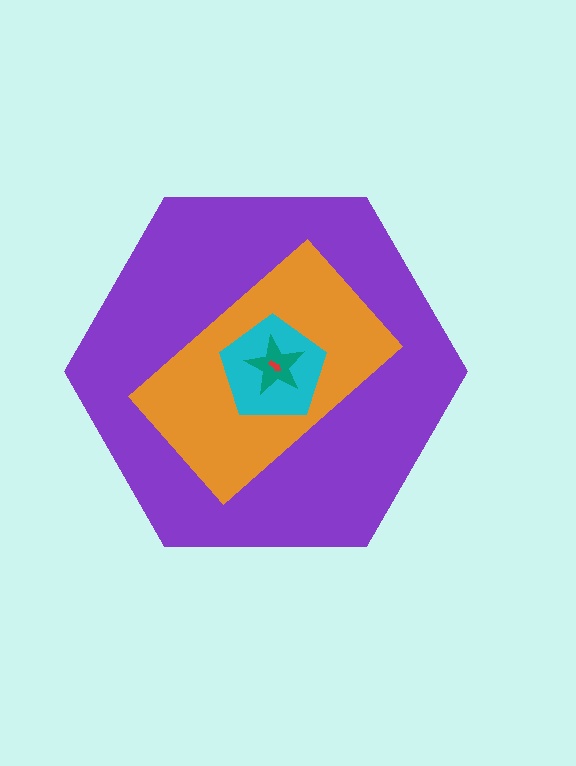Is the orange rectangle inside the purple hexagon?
Yes.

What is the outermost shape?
The purple hexagon.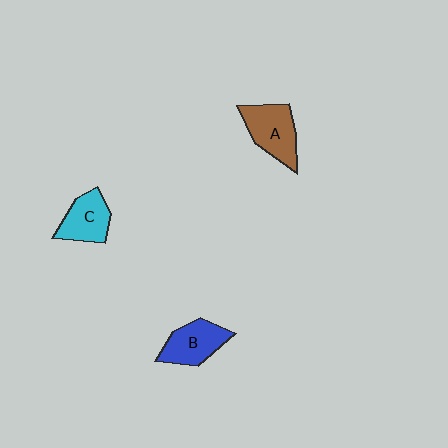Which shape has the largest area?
Shape A (brown).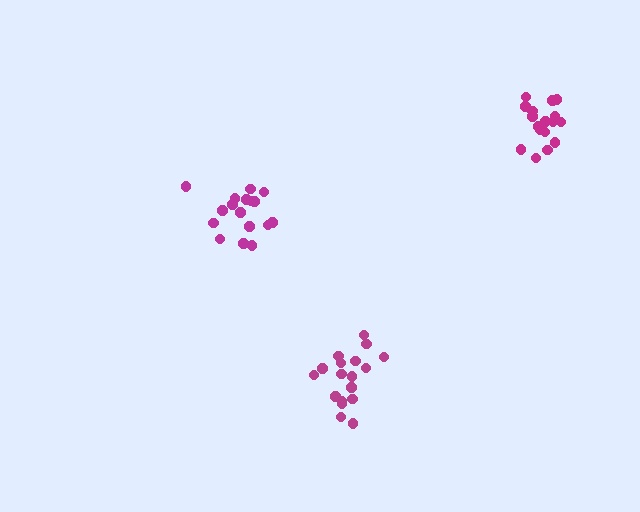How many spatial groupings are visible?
There are 3 spatial groupings.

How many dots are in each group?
Group 1: 17 dots, Group 2: 18 dots, Group 3: 18 dots (53 total).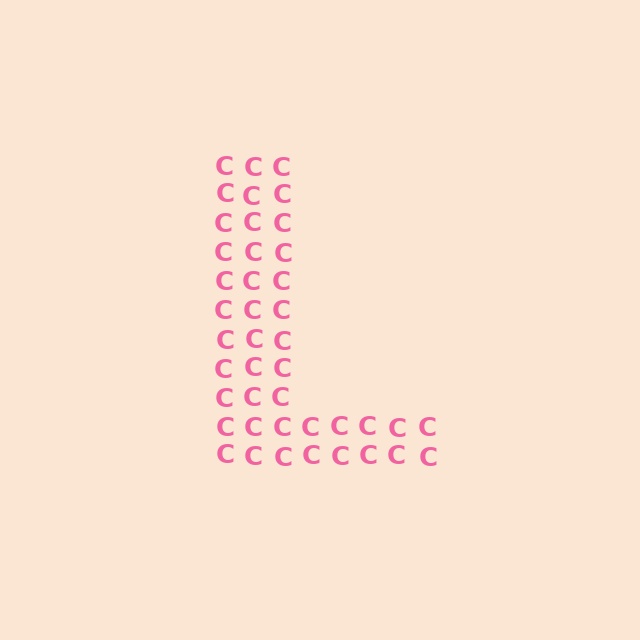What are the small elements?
The small elements are letter C's.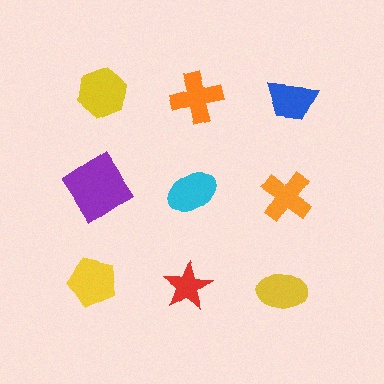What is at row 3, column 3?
A yellow ellipse.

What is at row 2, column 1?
A purple diamond.